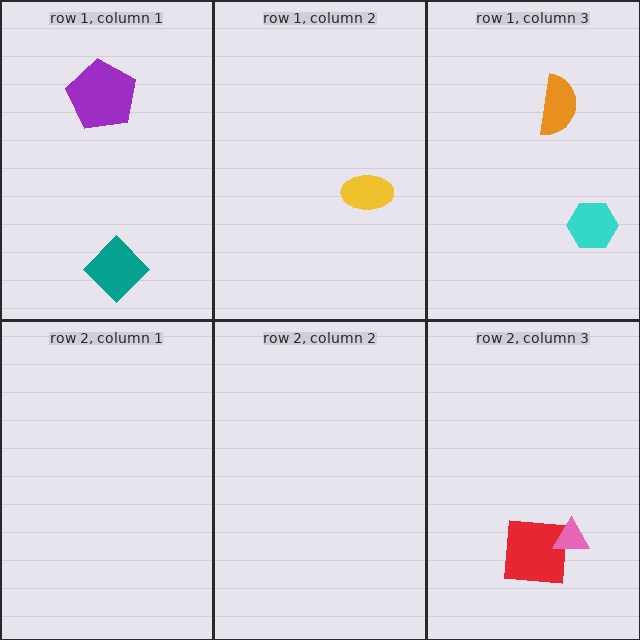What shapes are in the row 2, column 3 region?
The red square, the pink triangle.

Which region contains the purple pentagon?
The row 1, column 1 region.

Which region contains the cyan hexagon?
The row 1, column 3 region.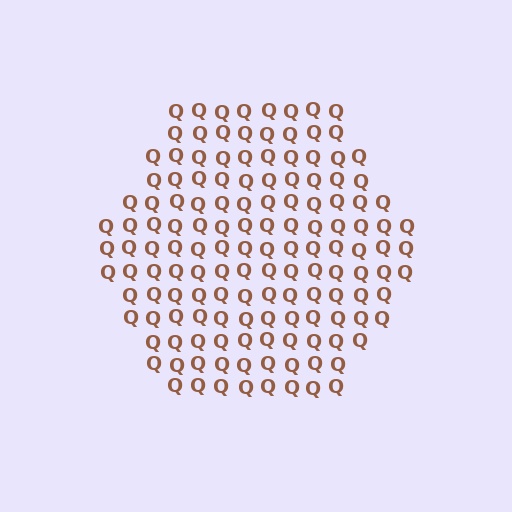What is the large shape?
The large shape is a hexagon.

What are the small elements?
The small elements are letter Q's.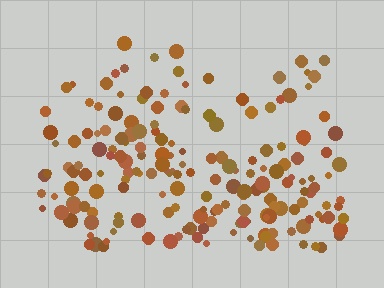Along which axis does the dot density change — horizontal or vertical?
Vertical.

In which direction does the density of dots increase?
From top to bottom, with the bottom side densest.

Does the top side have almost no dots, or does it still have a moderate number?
Still a moderate number, just noticeably fewer than the bottom.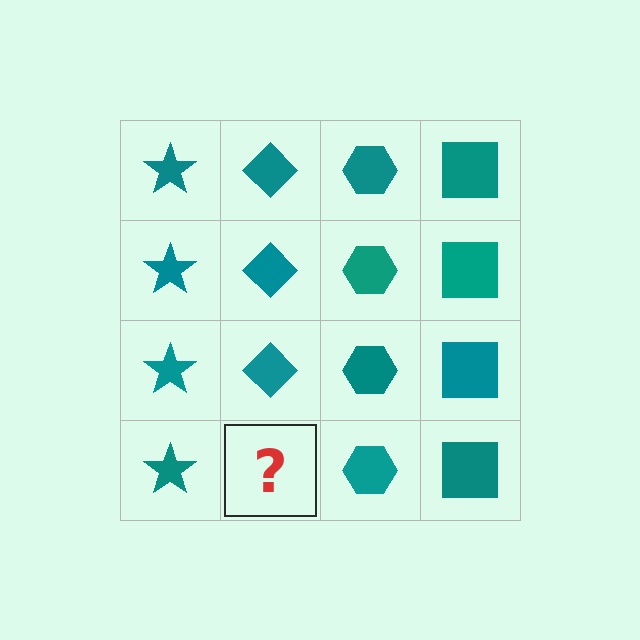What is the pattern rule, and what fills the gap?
The rule is that each column has a consistent shape. The gap should be filled with a teal diamond.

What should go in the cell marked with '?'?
The missing cell should contain a teal diamond.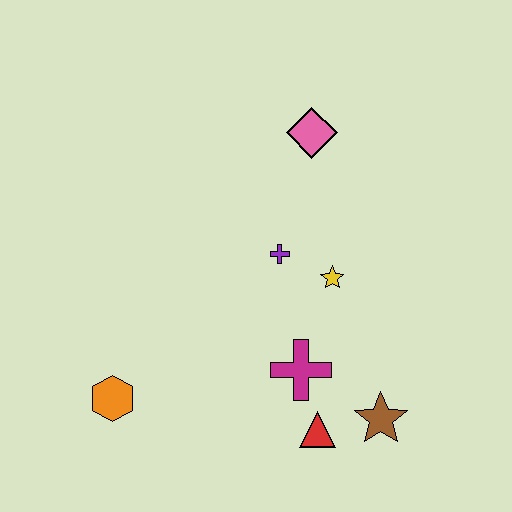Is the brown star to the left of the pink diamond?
No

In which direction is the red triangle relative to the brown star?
The red triangle is to the left of the brown star.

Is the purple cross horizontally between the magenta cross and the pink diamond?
No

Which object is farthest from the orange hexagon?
The pink diamond is farthest from the orange hexagon.